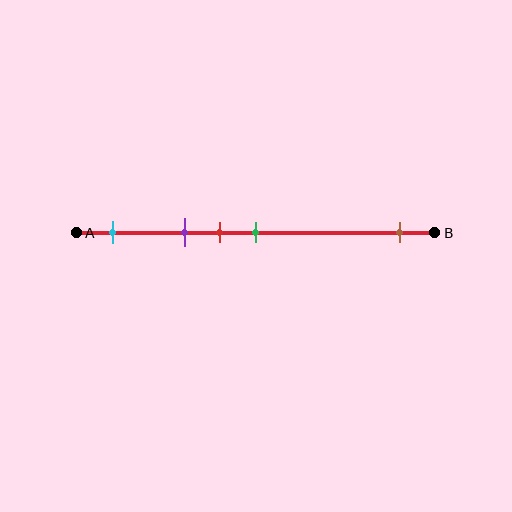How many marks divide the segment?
There are 5 marks dividing the segment.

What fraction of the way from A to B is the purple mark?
The purple mark is approximately 30% (0.3) of the way from A to B.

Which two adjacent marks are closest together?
The red and green marks are the closest adjacent pair.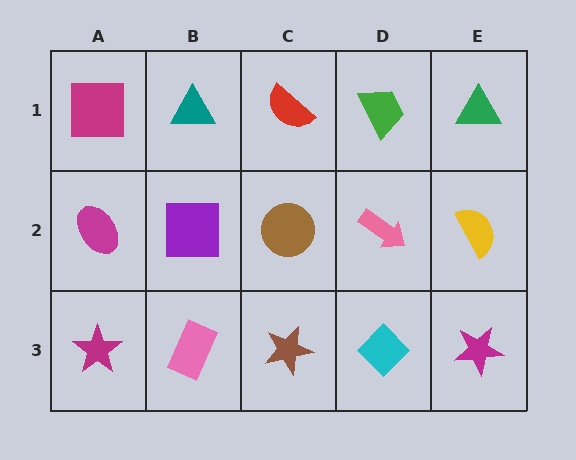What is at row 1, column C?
A red semicircle.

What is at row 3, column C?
A brown star.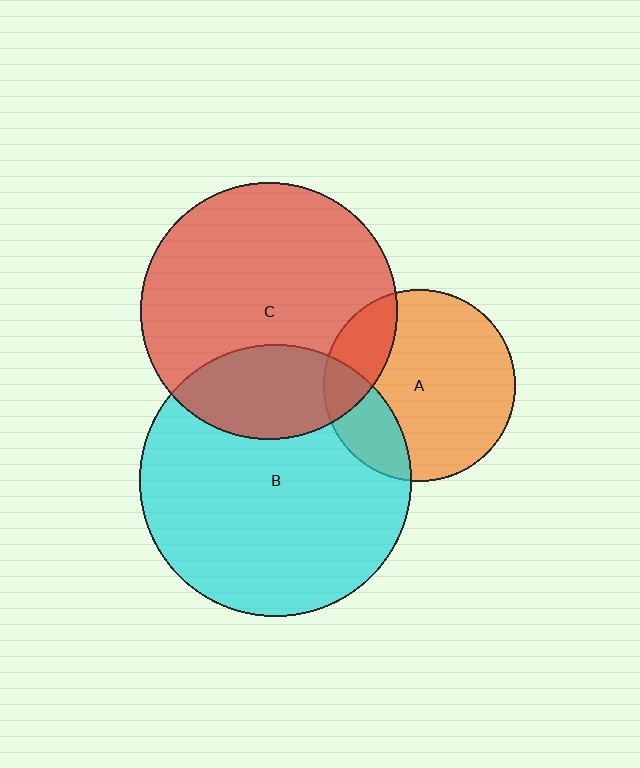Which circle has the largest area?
Circle B (cyan).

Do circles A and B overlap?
Yes.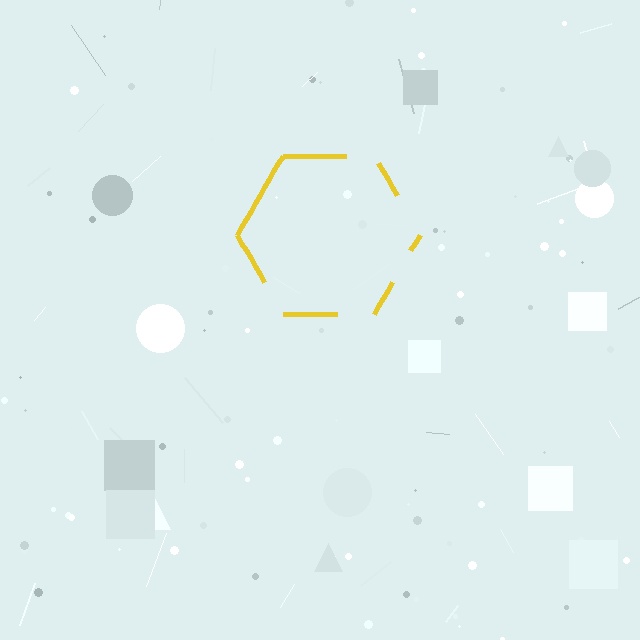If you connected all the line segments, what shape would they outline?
They would outline a hexagon.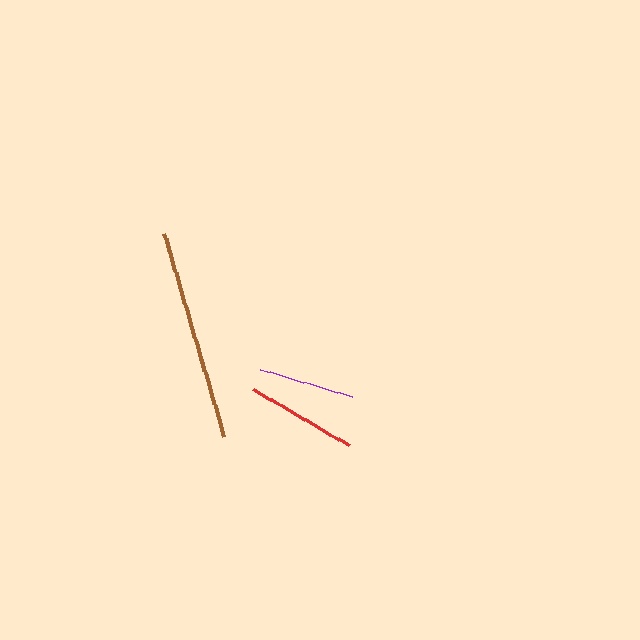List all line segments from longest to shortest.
From longest to shortest: brown, red, purple.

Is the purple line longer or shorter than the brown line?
The brown line is longer than the purple line.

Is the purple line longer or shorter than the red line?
The red line is longer than the purple line.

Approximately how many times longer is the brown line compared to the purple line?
The brown line is approximately 2.2 times the length of the purple line.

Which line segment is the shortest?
The purple line is the shortest at approximately 96 pixels.